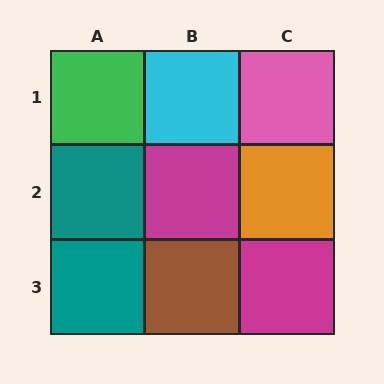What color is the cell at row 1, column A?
Green.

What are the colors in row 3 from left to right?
Teal, brown, magenta.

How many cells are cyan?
1 cell is cyan.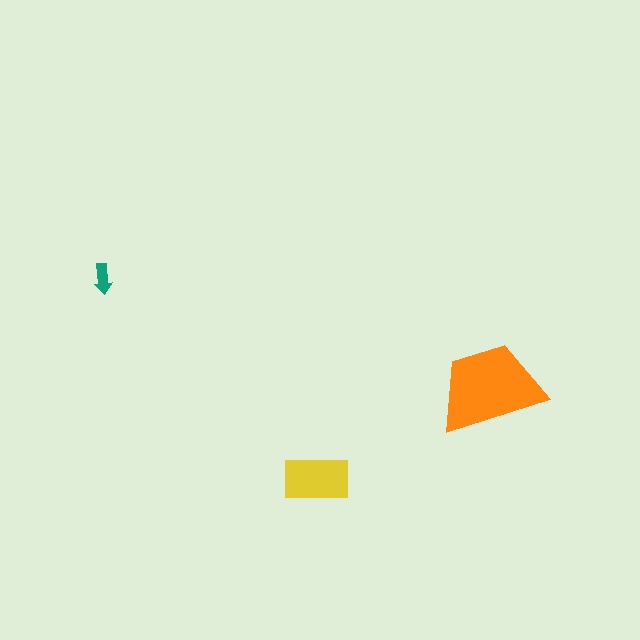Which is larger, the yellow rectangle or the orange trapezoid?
The orange trapezoid.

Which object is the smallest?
The teal arrow.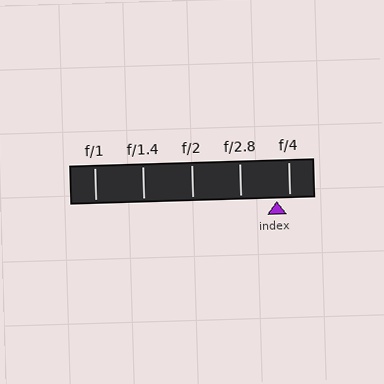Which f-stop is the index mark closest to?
The index mark is closest to f/4.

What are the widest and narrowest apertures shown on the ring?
The widest aperture shown is f/1 and the narrowest is f/4.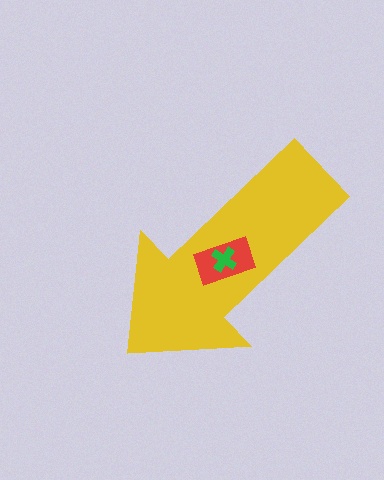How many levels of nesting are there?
3.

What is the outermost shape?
The yellow arrow.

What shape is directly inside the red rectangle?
The green cross.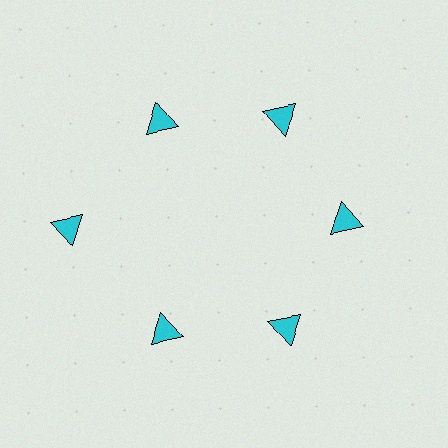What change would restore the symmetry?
The symmetry would be restored by moving it inward, back onto the ring so that all 6 triangles sit at equal angles and equal distance from the center.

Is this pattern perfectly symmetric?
No. The 6 cyan triangles are arranged in a ring, but one element near the 9 o'clock position is pushed outward from the center, breaking the 6-fold rotational symmetry.